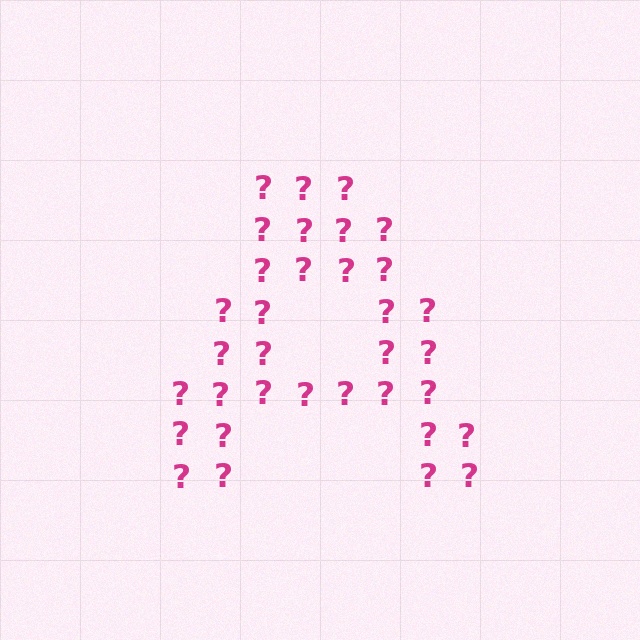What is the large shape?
The large shape is the letter A.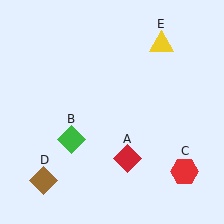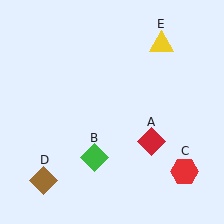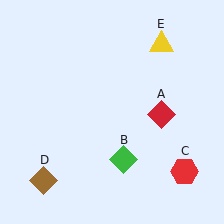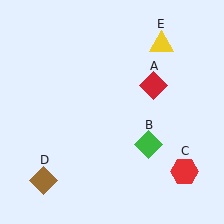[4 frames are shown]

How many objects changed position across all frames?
2 objects changed position: red diamond (object A), green diamond (object B).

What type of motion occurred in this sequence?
The red diamond (object A), green diamond (object B) rotated counterclockwise around the center of the scene.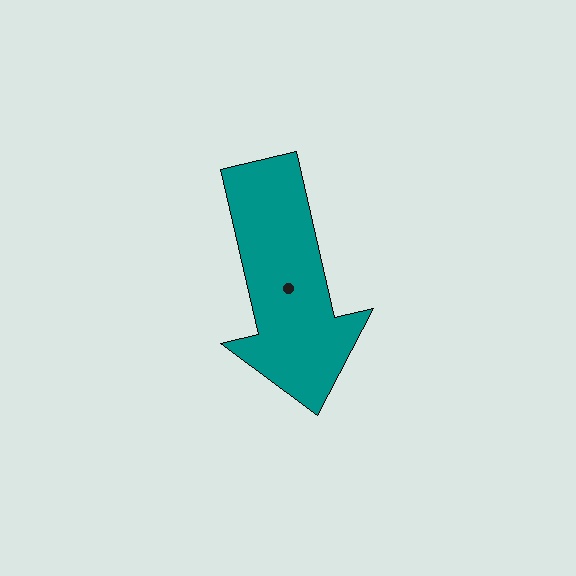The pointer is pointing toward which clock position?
Roughly 6 o'clock.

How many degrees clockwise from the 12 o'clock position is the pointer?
Approximately 167 degrees.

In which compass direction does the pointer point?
South.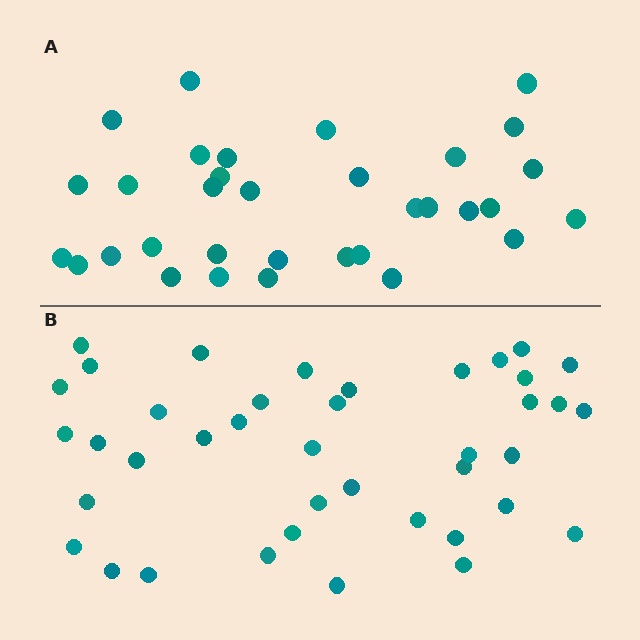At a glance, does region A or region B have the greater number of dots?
Region B (the bottom region) has more dots.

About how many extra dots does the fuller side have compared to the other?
Region B has roughly 8 or so more dots than region A.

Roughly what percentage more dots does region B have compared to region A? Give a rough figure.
About 20% more.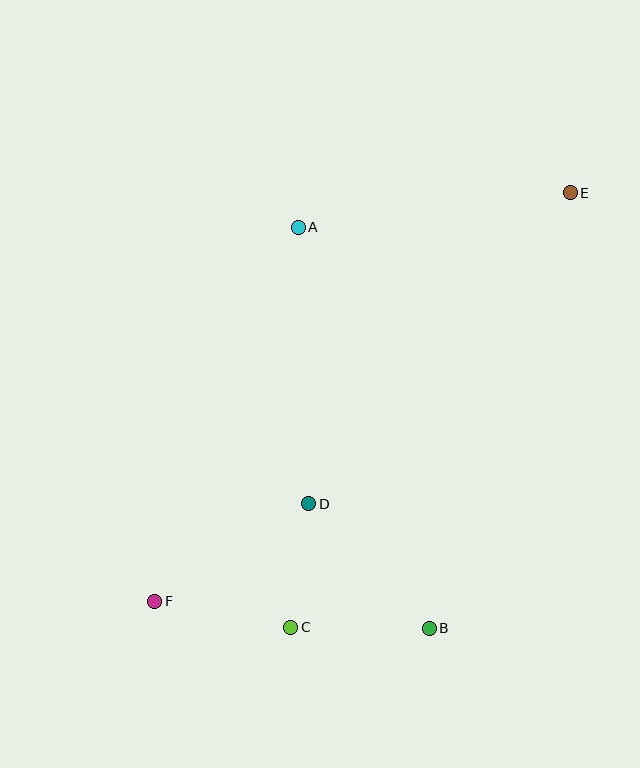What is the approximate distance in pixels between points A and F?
The distance between A and F is approximately 401 pixels.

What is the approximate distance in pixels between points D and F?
The distance between D and F is approximately 182 pixels.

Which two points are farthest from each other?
Points E and F are farthest from each other.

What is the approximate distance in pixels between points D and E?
The distance between D and E is approximately 406 pixels.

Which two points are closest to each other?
Points C and D are closest to each other.